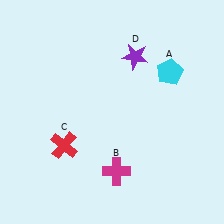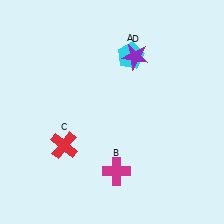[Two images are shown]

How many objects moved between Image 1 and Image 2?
1 object moved between the two images.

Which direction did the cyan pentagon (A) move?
The cyan pentagon (A) moved left.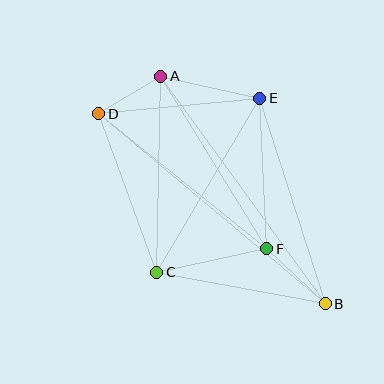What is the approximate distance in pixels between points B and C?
The distance between B and C is approximately 171 pixels.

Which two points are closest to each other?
Points A and D are closest to each other.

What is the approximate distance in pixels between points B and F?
The distance between B and F is approximately 81 pixels.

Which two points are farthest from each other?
Points B and D are farthest from each other.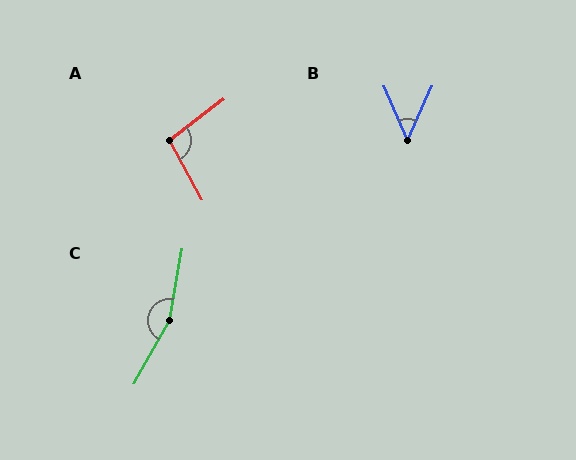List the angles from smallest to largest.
B (47°), A (98°), C (161°).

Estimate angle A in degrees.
Approximately 98 degrees.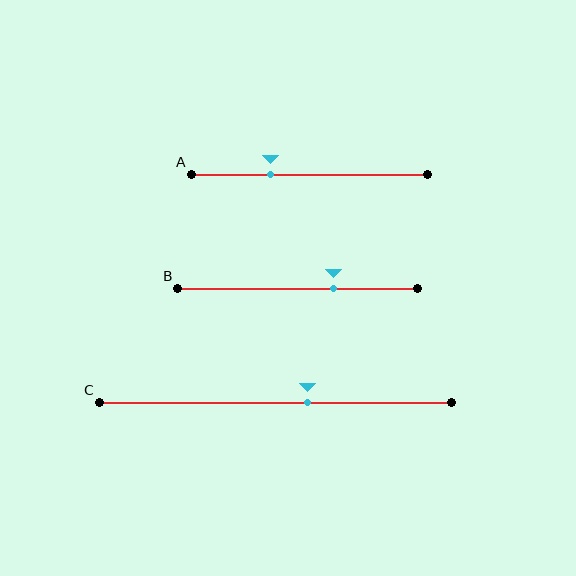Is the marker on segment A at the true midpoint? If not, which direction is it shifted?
No, the marker on segment A is shifted to the left by about 17% of the segment length.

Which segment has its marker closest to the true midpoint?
Segment C has its marker closest to the true midpoint.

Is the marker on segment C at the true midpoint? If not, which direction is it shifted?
No, the marker on segment C is shifted to the right by about 9% of the segment length.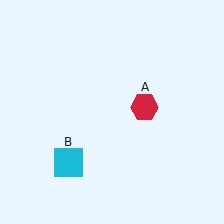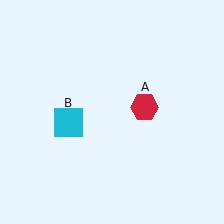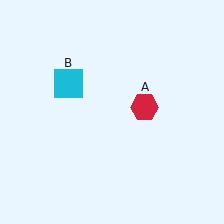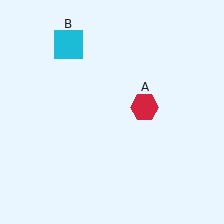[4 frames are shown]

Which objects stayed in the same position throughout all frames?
Red hexagon (object A) remained stationary.